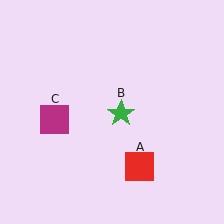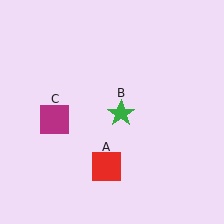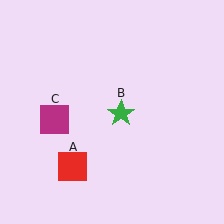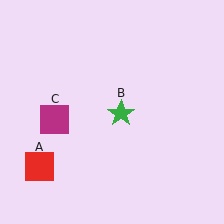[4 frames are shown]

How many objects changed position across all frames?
1 object changed position: red square (object A).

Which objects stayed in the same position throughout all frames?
Green star (object B) and magenta square (object C) remained stationary.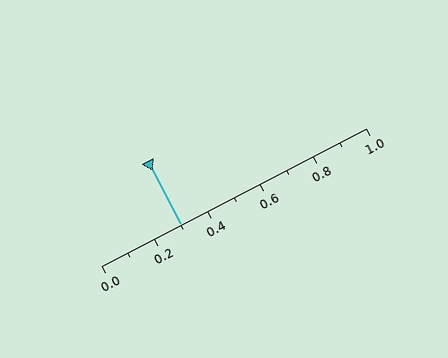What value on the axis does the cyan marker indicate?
The marker indicates approximately 0.3.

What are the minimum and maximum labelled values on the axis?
The axis runs from 0.0 to 1.0.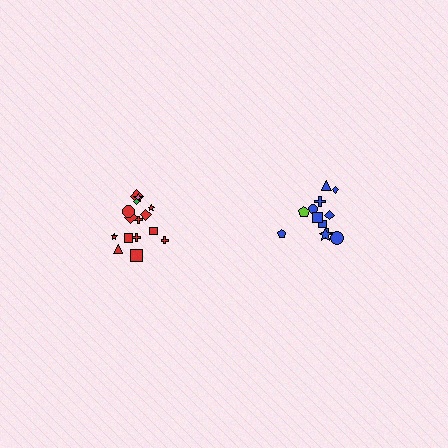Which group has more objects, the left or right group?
The left group.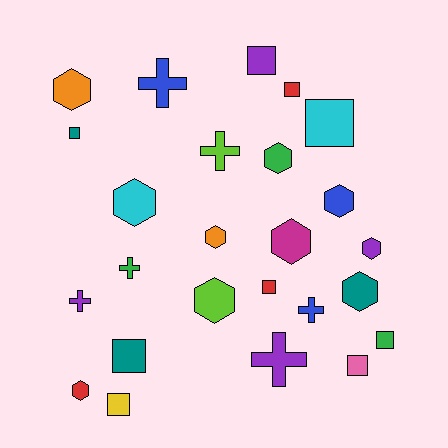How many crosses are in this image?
There are 6 crosses.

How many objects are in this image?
There are 25 objects.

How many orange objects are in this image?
There are 2 orange objects.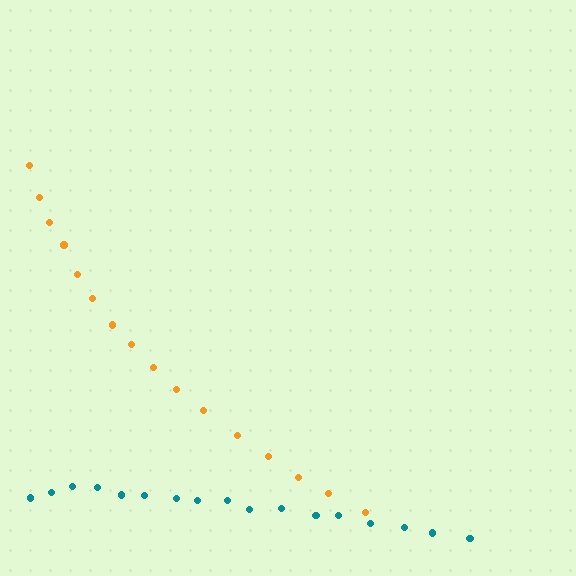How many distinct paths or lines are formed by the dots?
There are 2 distinct paths.